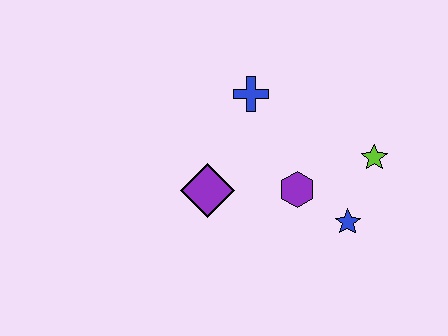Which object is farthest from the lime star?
The purple diamond is farthest from the lime star.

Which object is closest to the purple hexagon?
The blue star is closest to the purple hexagon.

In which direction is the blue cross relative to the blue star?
The blue cross is above the blue star.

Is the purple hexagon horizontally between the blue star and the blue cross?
Yes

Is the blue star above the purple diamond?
No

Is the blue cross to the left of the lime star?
Yes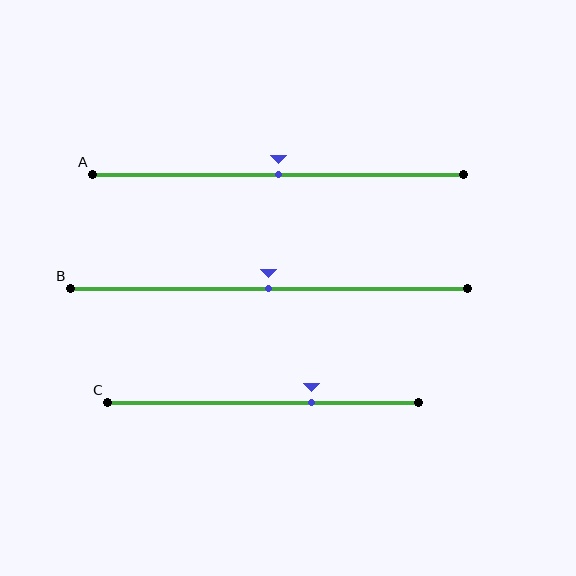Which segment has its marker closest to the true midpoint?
Segment A has its marker closest to the true midpoint.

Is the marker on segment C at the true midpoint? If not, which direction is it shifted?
No, the marker on segment C is shifted to the right by about 16% of the segment length.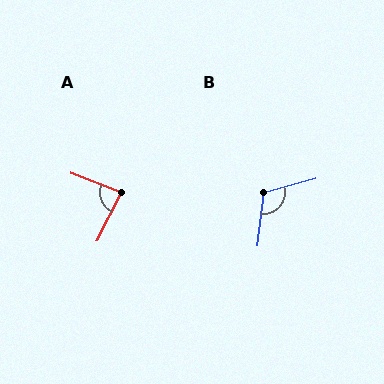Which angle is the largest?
B, at approximately 112 degrees.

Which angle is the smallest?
A, at approximately 84 degrees.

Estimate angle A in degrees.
Approximately 84 degrees.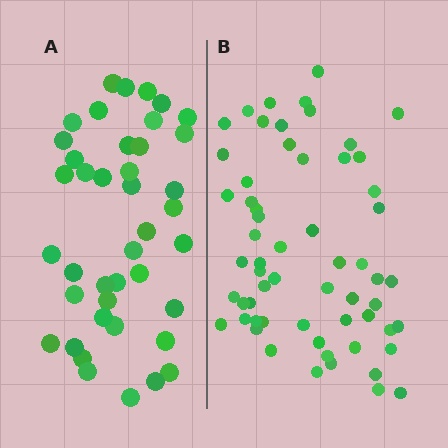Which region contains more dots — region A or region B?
Region B (the right region) has more dots.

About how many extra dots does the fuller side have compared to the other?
Region B has approximately 20 more dots than region A.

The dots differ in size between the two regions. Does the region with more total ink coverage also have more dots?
No. Region A has more total ink coverage because its dots are larger, but region B actually contains more individual dots. Total area can be misleading — the number of items is what matters here.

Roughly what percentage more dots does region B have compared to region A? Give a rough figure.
About 45% more.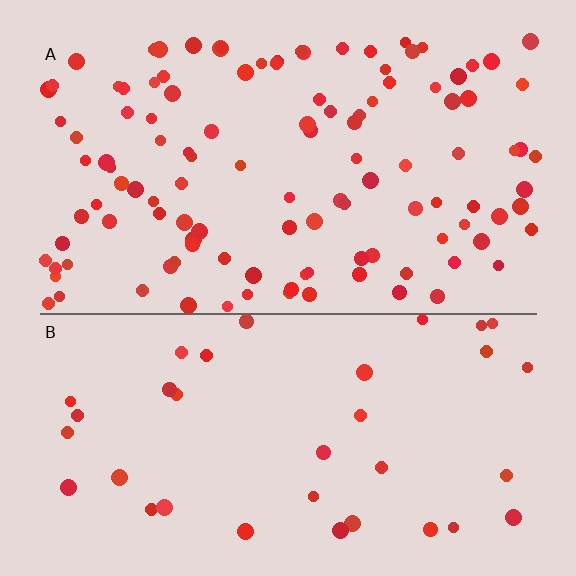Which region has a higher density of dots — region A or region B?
A (the top).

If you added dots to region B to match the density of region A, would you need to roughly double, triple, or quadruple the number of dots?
Approximately triple.